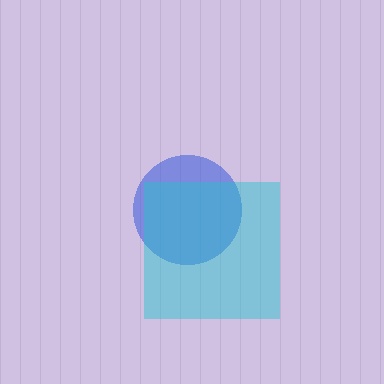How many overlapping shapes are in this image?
There are 2 overlapping shapes in the image.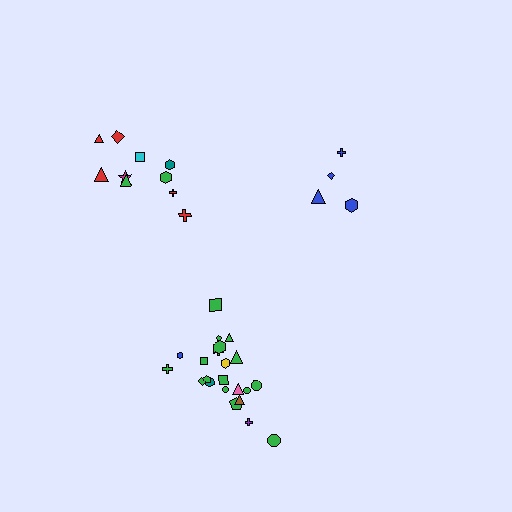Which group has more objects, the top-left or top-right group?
The top-left group.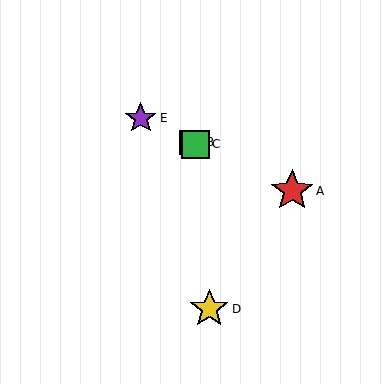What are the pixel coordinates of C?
Object C is at (195, 144).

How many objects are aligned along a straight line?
4 objects (A, B, C, E) are aligned along a straight line.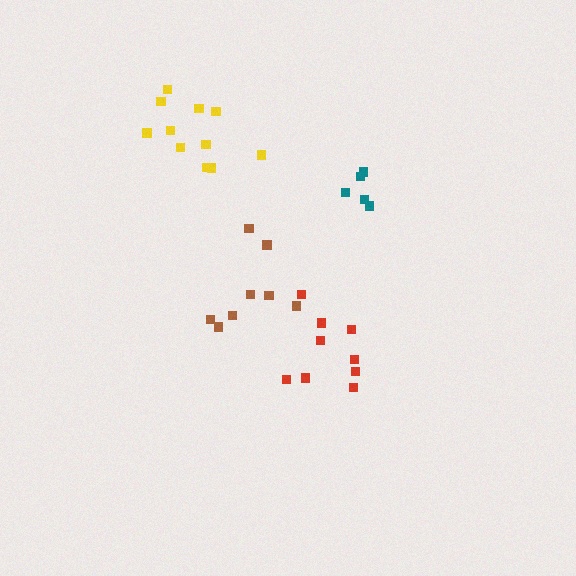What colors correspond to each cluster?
The clusters are colored: yellow, teal, brown, red.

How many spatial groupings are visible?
There are 4 spatial groupings.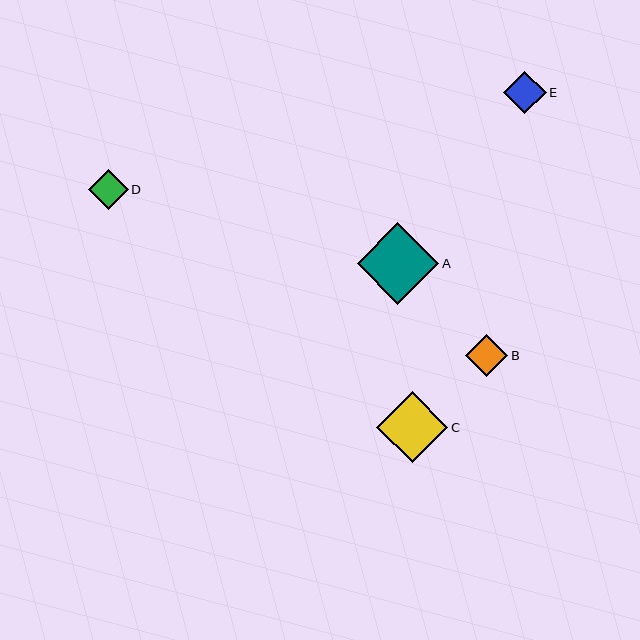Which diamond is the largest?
Diamond A is the largest with a size of approximately 82 pixels.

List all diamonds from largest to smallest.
From largest to smallest: A, C, E, B, D.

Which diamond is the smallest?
Diamond D is the smallest with a size of approximately 40 pixels.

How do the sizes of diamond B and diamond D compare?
Diamond B and diamond D are approximately the same size.